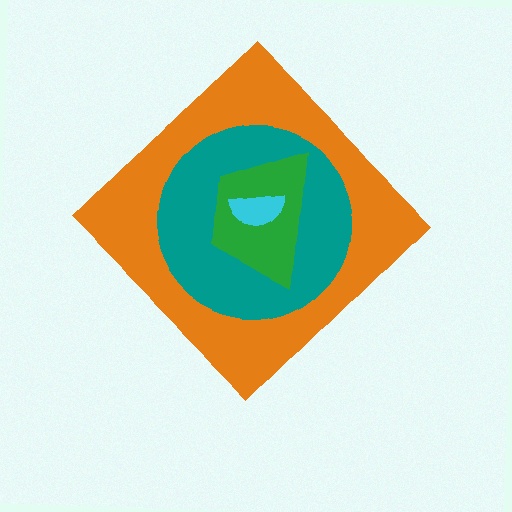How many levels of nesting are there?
4.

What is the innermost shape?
The cyan semicircle.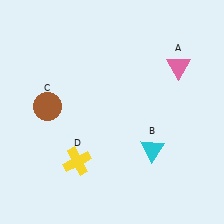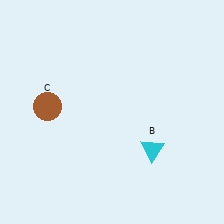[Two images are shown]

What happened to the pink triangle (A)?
The pink triangle (A) was removed in Image 2. It was in the top-right area of Image 1.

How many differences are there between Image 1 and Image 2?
There are 2 differences between the two images.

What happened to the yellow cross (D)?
The yellow cross (D) was removed in Image 2. It was in the bottom-left area of Image 1.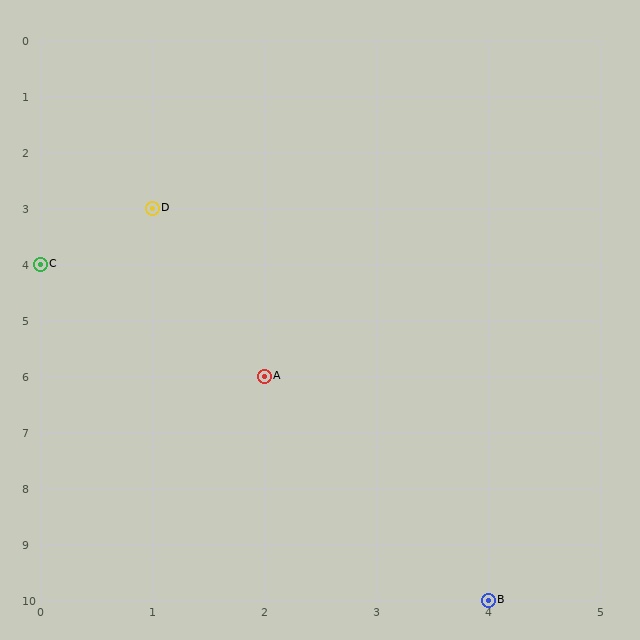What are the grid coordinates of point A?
Point A is at grid coordinates (2, 6).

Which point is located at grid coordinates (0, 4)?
Point C is at (0, 4).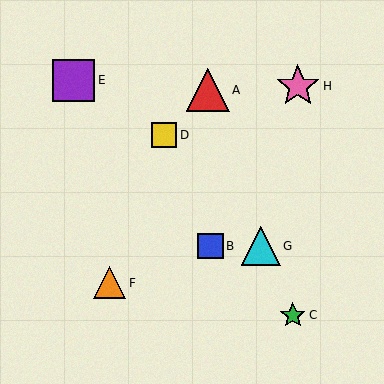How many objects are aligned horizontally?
2 objects (B, G) are aligned horizontally.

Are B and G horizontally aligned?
Yes, both are at y≈246.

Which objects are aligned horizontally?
Objects B, G are aligned horizontally.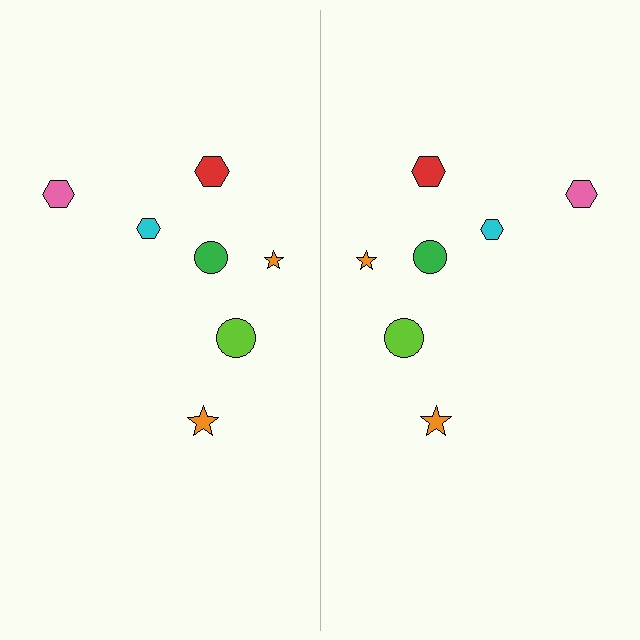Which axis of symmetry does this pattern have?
The pattern has a vertical axis of symmetry running through the center of the image.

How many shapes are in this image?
There are 14 shapes in this image.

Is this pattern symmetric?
Yes, this pattern has bilateral (reflection) symmetry.